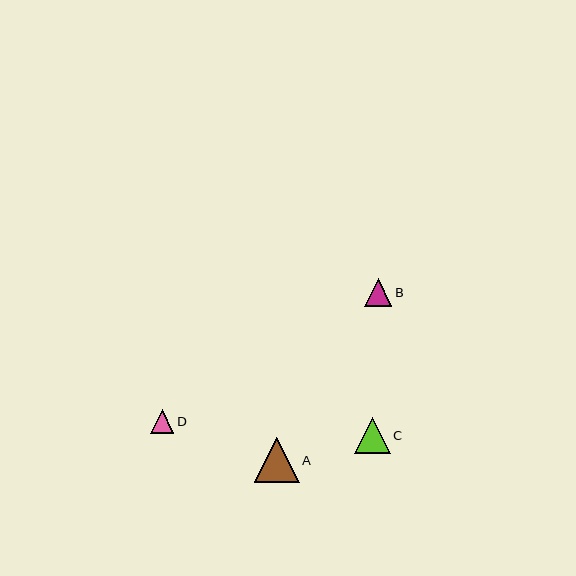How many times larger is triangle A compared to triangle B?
Triangle A is approximately 1.6 times the size of triangle B.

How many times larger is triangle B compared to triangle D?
Triangle B is approximately 1.2 times the size of triangle D.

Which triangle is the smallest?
Triangle D is the smallest with a size of approximately 23 pixels.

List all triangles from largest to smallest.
From largest to smallest: A, C, B, D.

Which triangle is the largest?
Triangle A is the largest with a size of approximately 45 pixels.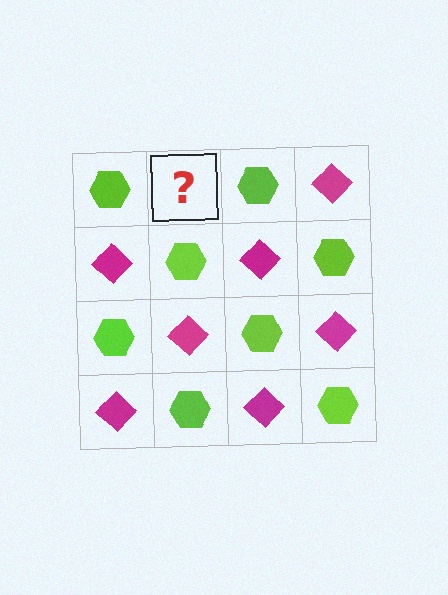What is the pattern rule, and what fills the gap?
The rule is that it alternates lime hexagon and magenta diamond in a checkerboard pattern. The gap should be filled with a magenta diamond.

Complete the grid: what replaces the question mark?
The question mark should be replaced with a magenta diamond.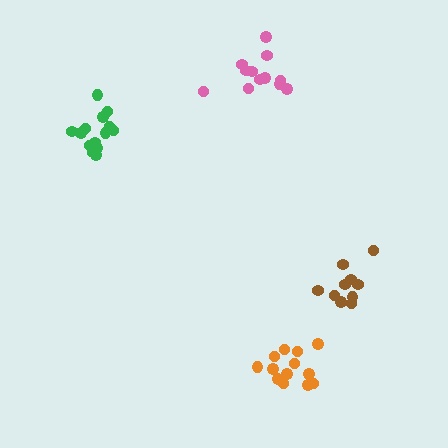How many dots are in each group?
Group 1: 15 dots, Group 2: 12 dots, Group 3: 14 dots, Group 4: 10 dots (51 total).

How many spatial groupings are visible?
There are 4 spatial groupings.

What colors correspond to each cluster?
The clusters are colored: green, pink, orange, brown.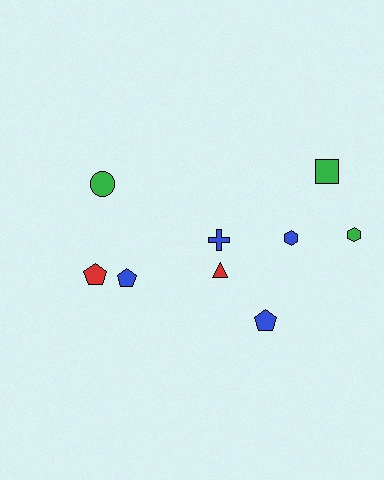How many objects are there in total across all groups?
There are 9 objects.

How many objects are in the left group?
There are 3 objects.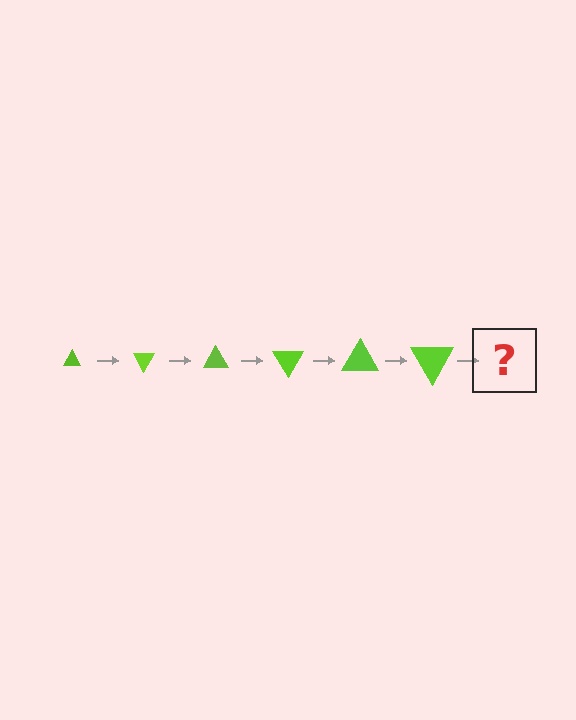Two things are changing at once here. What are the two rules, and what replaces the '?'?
The two rules are that the triangle grows larger each step and it rotates 60 degrees each step. The '?' should be a triangle, larger than the previous one and rotated 360 degrees from the start.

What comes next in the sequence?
The next element should be a triangle, larger than the previous one and rotated 360 degrees from the start.